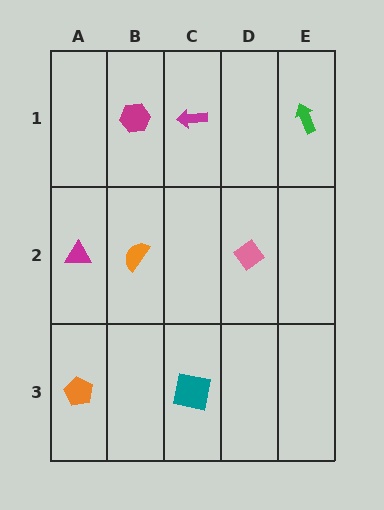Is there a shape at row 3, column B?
No, that cell is empty.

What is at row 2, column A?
A magenta triangle.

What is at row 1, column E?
A green arrow.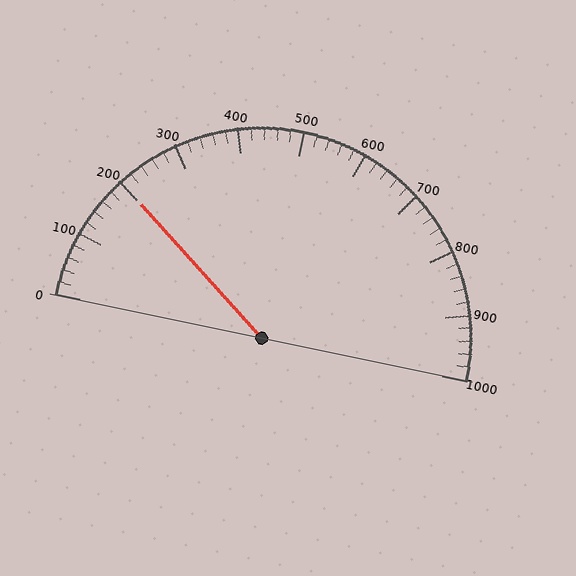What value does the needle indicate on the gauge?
The needle indicates approximately 200.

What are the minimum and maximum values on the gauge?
The gauge ranges from 0 to 1000.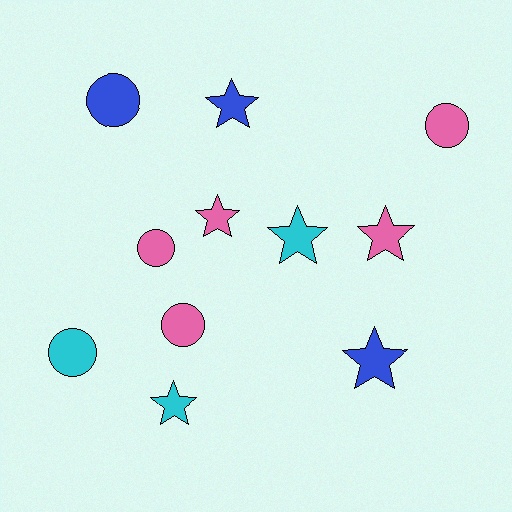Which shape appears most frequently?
Star, with 6 objects.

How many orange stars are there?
There are no orange stars.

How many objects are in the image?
There are 11 objects.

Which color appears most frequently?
Pink, with 5 objects.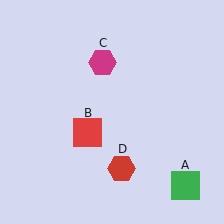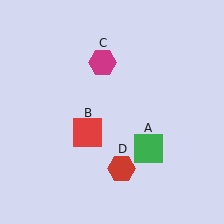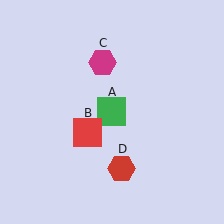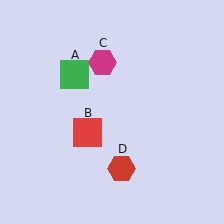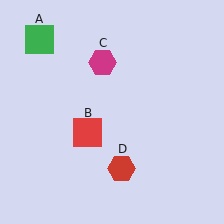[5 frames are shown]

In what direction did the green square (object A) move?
The green square (object A) moved up and to the left.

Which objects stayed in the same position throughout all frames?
Red square (object B) and magenta hexagon (object C) and red hexagon (object D) remained stationary.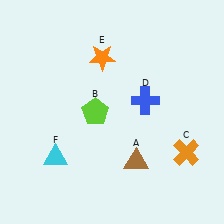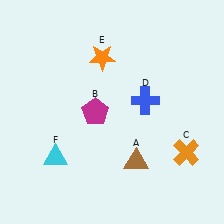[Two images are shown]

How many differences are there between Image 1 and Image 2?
There is 1 difference between the two images.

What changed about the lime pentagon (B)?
In Image 1, B is lime. In Image 2, it changed to magenta.